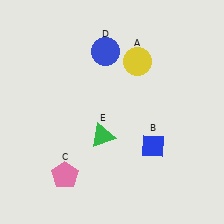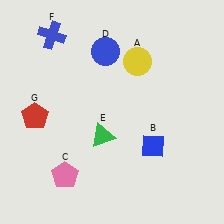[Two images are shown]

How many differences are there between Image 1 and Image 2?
There are 2 differences between the two images.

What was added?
A blue cross (F), a red pentagon (G) were added in Image 2.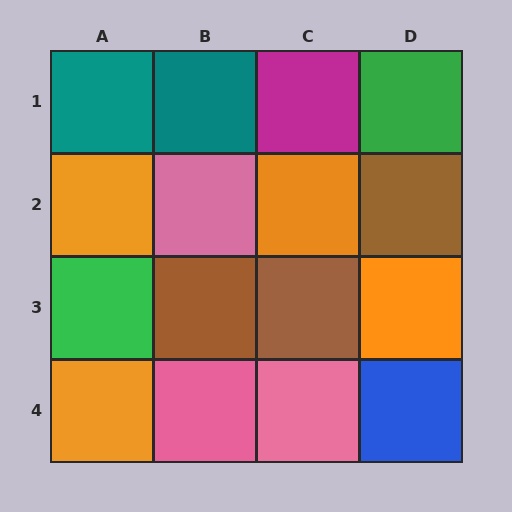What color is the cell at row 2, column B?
Pink.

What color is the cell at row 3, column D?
Orange.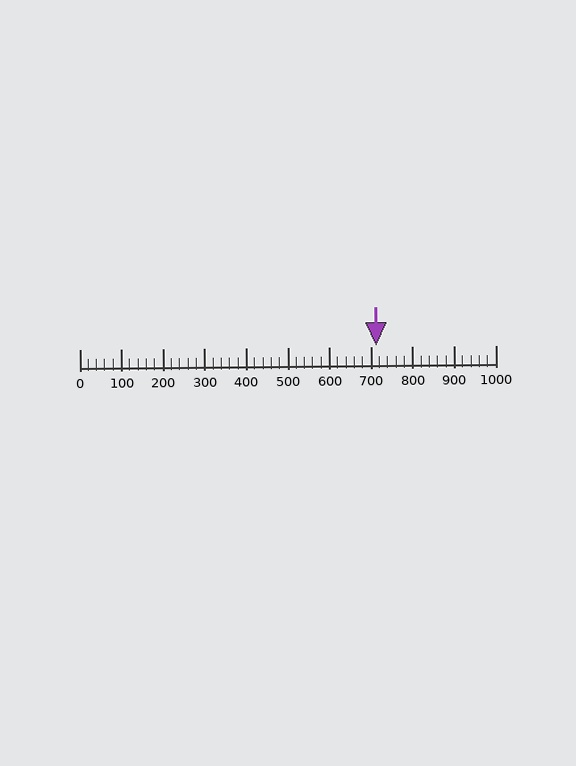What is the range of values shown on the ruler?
The ruler shows values from 0 to 1000.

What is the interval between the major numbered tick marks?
The major tick marks are spaced 100 units apart.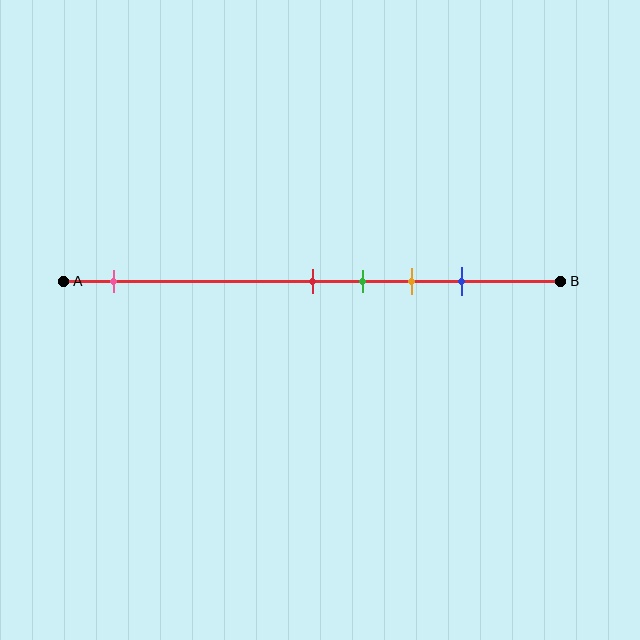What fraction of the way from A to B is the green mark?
The green mark is approximately 60% (0.6) of the way from A to B.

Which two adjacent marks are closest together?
The red and green marks are the closest adjacent pair.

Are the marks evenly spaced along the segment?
No, the marks are not evenly spaced.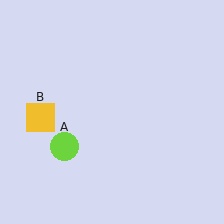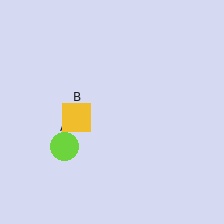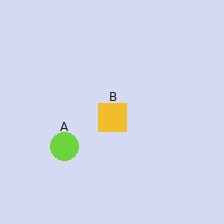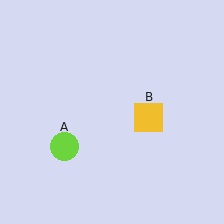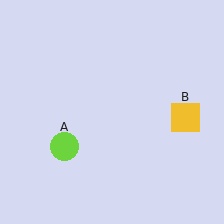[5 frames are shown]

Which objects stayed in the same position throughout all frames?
Lime circle (object A) remained stationary.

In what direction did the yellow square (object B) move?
The yellow square (object B) moved right.